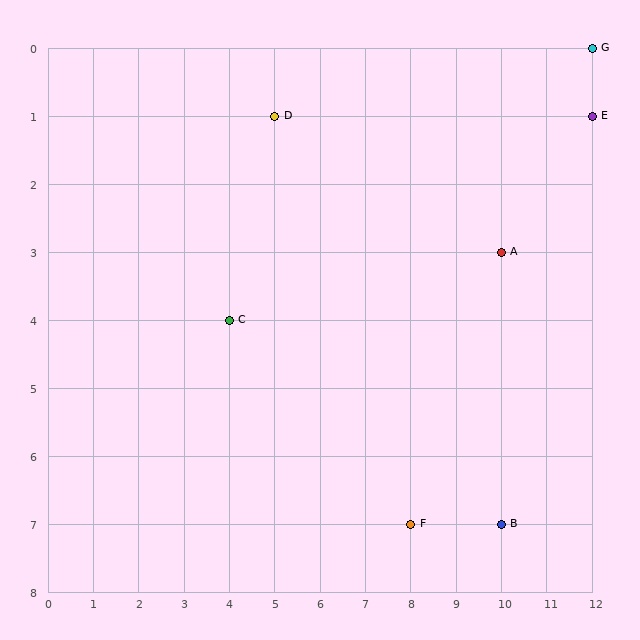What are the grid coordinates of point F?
Point F is at grid coordinates (8, 7).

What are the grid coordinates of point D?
Point D is at grid coordinates (5, 1).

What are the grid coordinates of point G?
Point G is at grid coordinates (12, 0).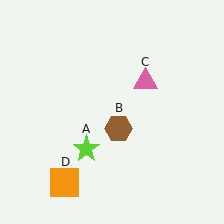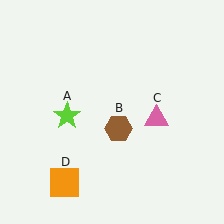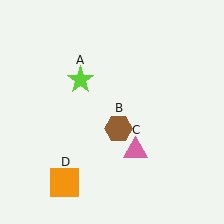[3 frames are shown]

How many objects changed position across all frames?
2 objects changed position: lime star (object A), pink triangle (object C).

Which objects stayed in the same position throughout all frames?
Brown hexagon (object B) and orange square (object D) remained stationary.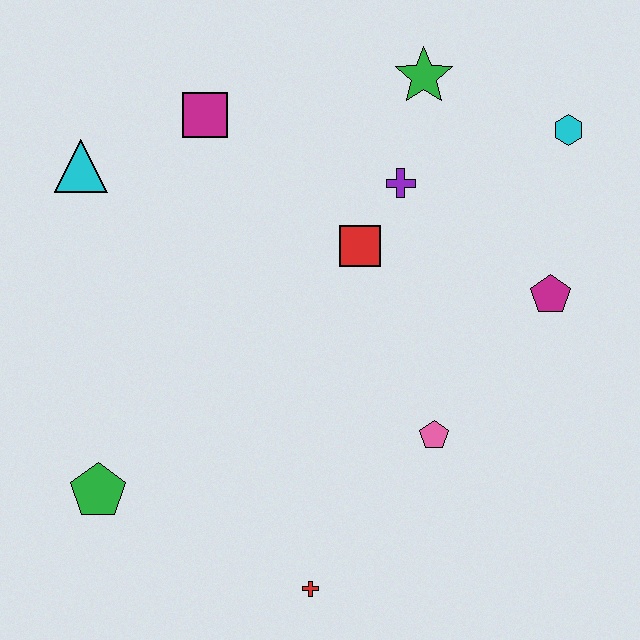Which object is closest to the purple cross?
The red square is closest to the purple cross.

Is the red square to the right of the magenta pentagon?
No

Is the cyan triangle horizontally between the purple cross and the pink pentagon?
No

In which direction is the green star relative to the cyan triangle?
The green star is to the right of the cyan triangle.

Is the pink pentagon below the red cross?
No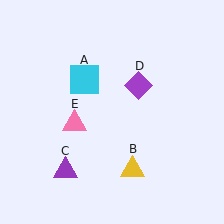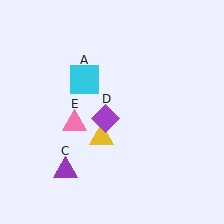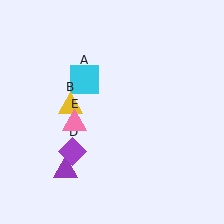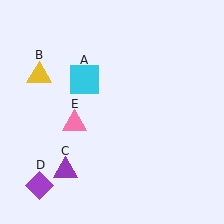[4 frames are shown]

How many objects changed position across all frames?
2 objects changed position: yellow triangle (object B), purple diamond (object D).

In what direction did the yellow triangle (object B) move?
The yellow triangle (object B) moved up and to the left.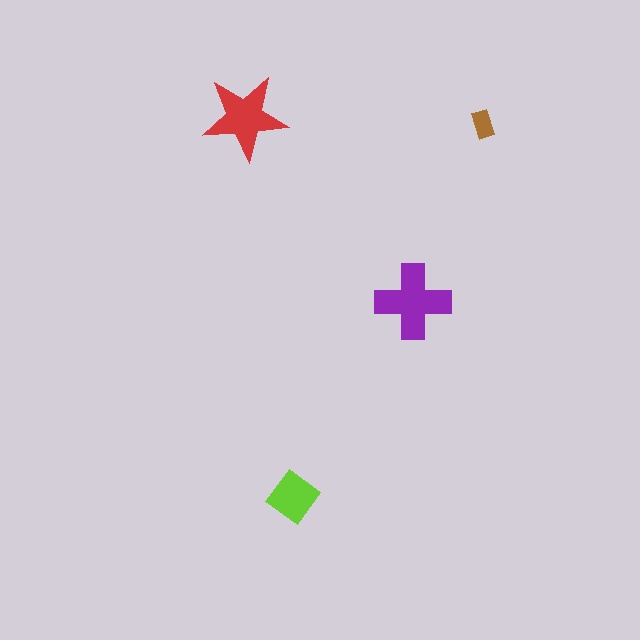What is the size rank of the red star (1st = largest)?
2nd.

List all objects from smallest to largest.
The brown rectangle, the lime diamond, the red star, the purple cross.